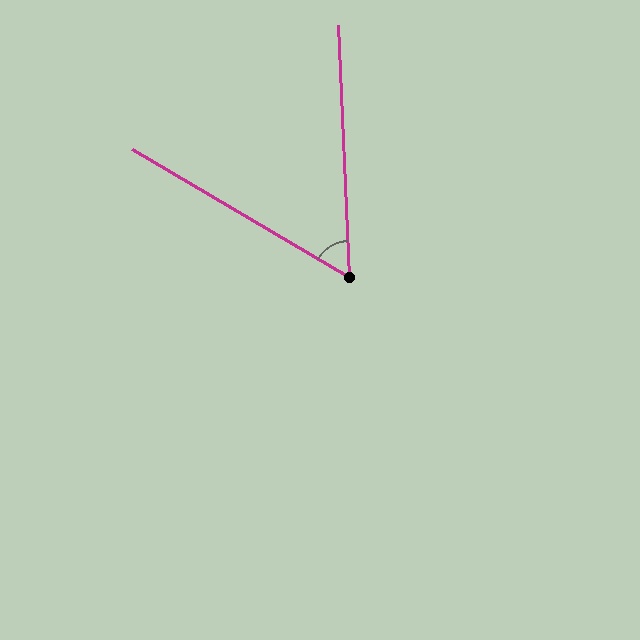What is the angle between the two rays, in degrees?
Approximately 57 degrees.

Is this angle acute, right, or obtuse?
It is acute.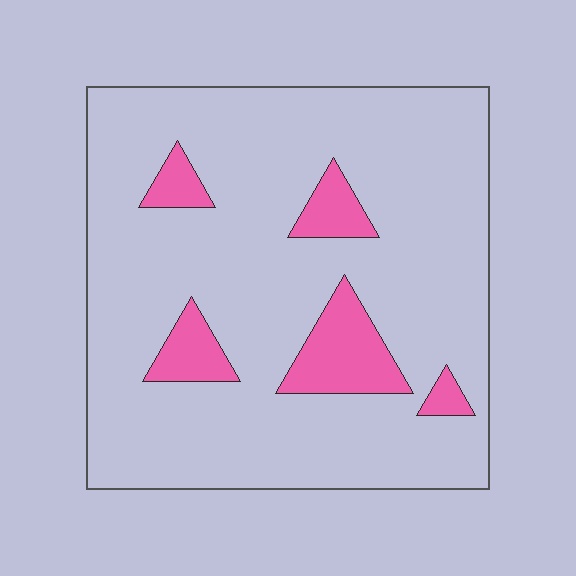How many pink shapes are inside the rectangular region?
5.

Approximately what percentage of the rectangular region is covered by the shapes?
Approximately 15%.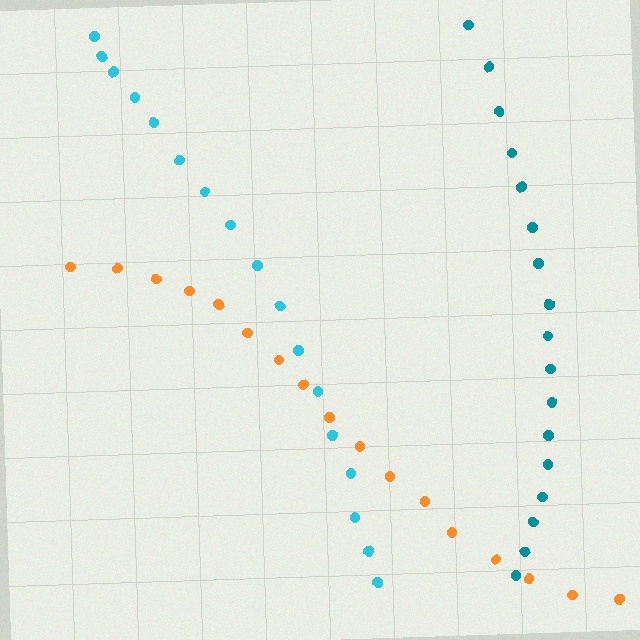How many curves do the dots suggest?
There are 3 distinct paths.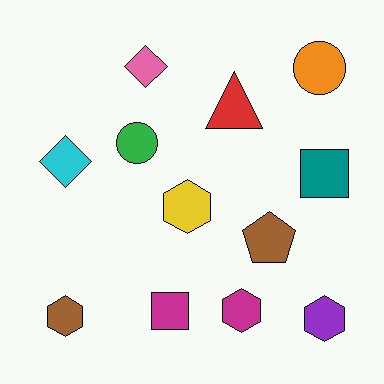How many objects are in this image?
There are 12 objects.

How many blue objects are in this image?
There are no blue objects.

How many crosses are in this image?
There are no crosses.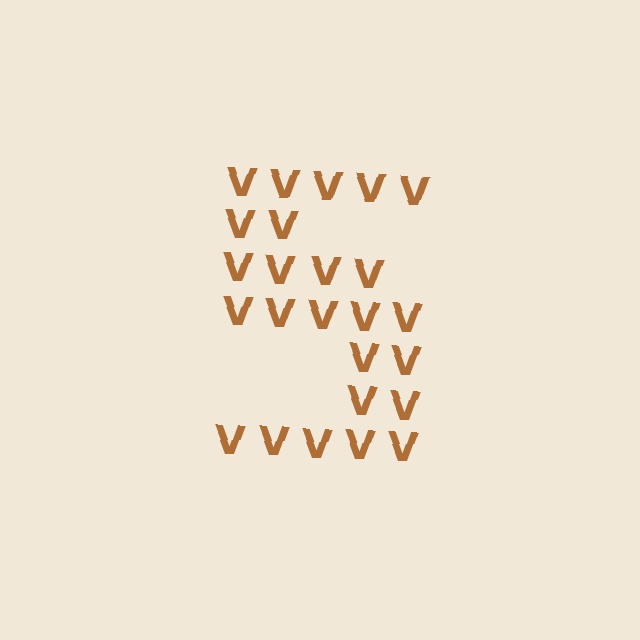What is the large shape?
The large shape is the digit 5.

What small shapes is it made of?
It is made of small letter V's.